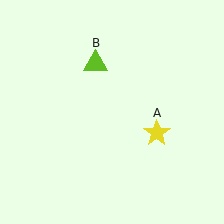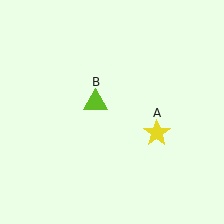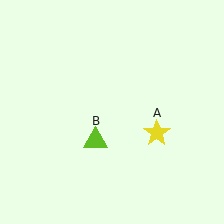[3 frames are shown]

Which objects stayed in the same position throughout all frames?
Yellow star (object A) remained stationary.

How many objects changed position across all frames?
1 object changed position: lime triangle (object B).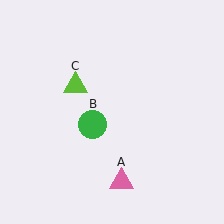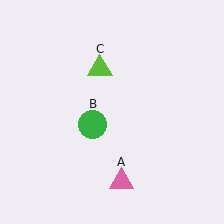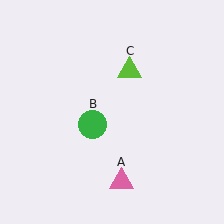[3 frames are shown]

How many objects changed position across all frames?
1 object changed position: lime triangle (object C).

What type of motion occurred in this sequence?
The lime triangle (object C) rotated clockwise around the center of the scene.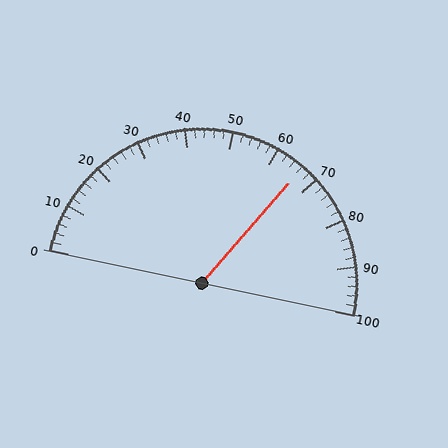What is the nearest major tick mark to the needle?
The nearest major tick mark is 70.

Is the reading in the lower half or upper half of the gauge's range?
The reading is in the upper half of the range (0 to 100).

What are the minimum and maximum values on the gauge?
The gauge ranges from 0 to 100.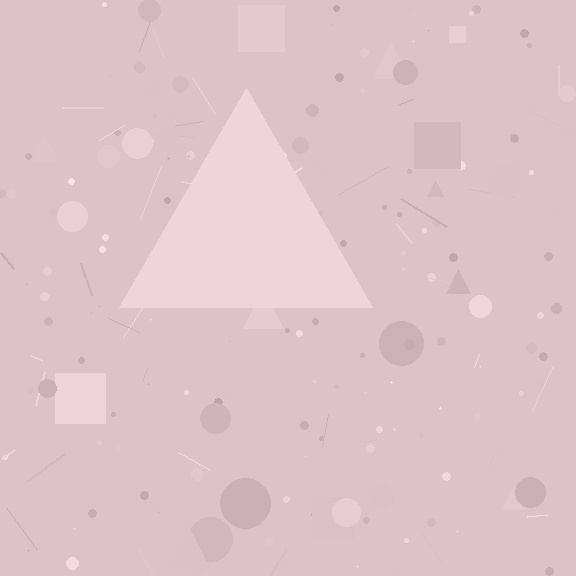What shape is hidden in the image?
A triangle is hidden in the image.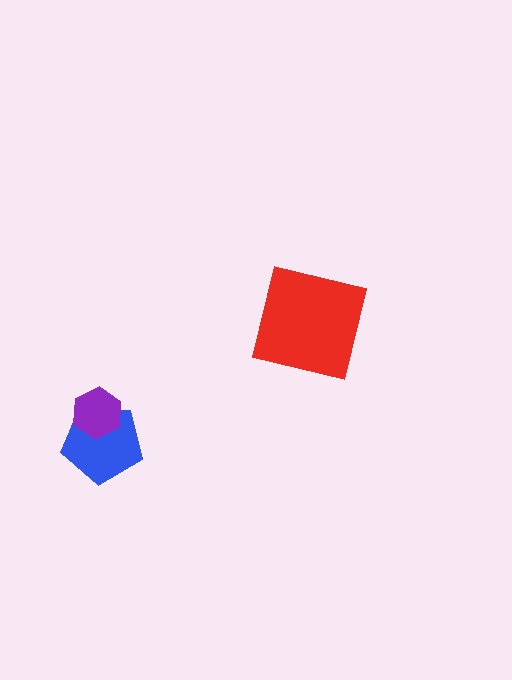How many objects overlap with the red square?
0 objects overlap with the red square.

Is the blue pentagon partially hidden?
Yes, it is partially covered by another shape.